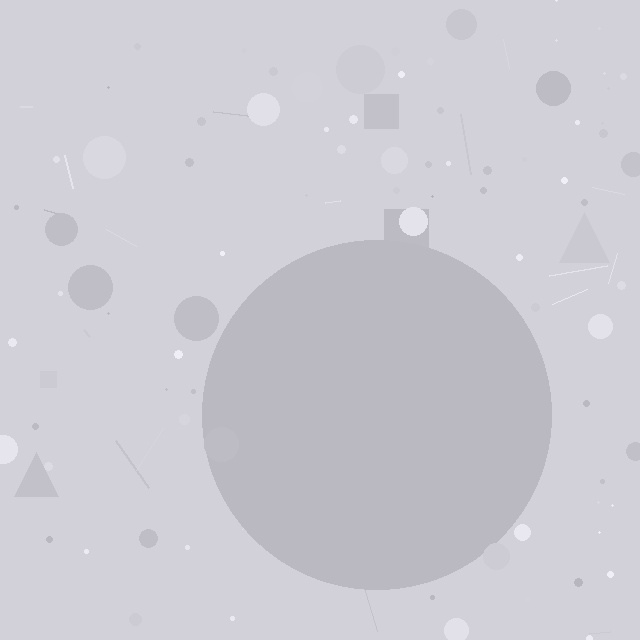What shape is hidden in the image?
A circle is hidden in the image.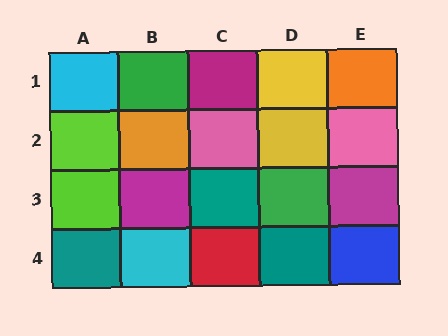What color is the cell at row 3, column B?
Magenta.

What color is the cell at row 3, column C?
Teal.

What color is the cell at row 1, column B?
Green.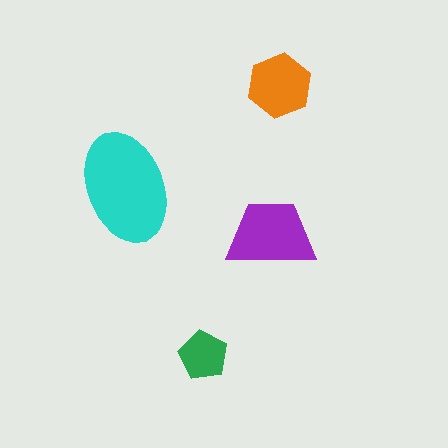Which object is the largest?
The cyan ellipse.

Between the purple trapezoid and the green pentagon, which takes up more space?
The purple trapezoid.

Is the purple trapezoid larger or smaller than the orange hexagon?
Larger.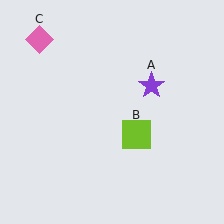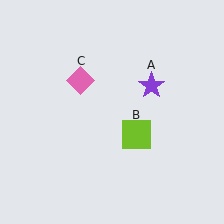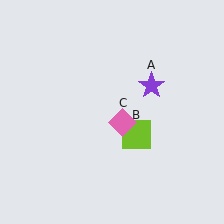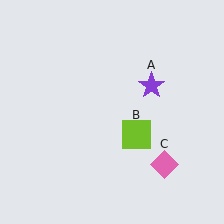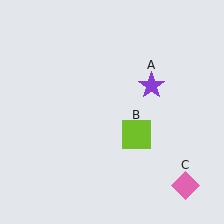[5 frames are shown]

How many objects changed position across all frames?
1 object changed position: pink diamond (object C).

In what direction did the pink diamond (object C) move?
The pink diamond (object C) moved down and to the right.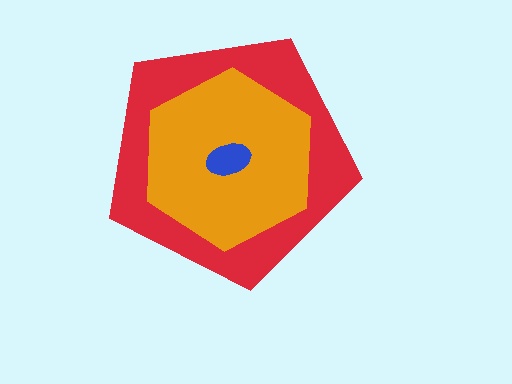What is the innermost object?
The blue ellipse.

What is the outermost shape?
The red pentagon.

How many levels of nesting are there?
3.